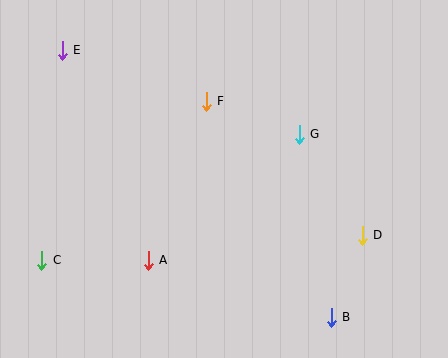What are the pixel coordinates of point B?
Point B is at (331, 317).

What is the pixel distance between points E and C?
The distance between E and C is 211 pixels.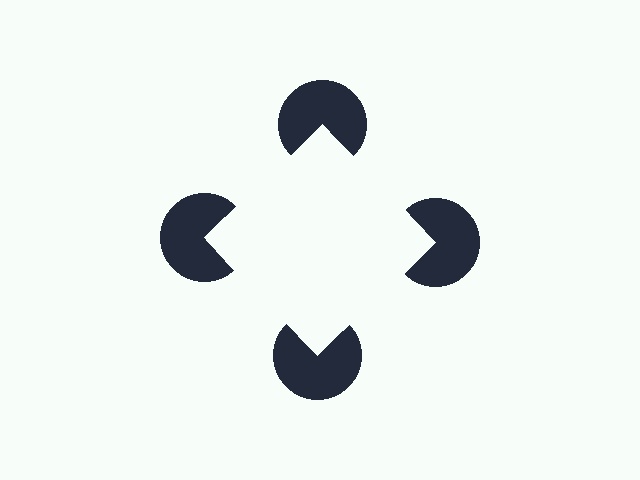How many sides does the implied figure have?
4 sides.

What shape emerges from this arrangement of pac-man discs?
An illusory square — its edges are inferred from the aligned wedge cuts in the pac-man discs, not physically drawn.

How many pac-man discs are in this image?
There are 4 — one at each vertex of the illusory square.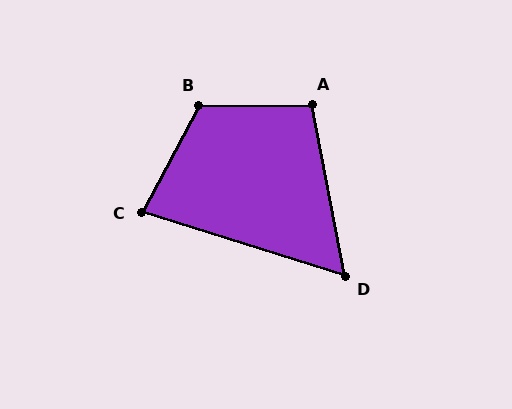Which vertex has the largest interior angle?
B, at approximately 118 degrees.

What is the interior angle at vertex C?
Approximately 79 degrees (acute).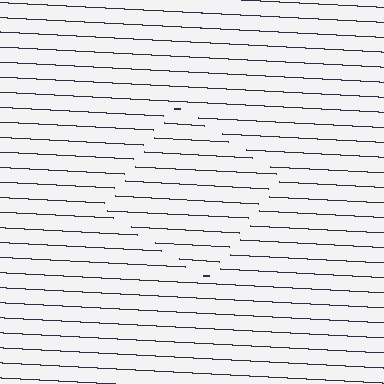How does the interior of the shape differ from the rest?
The interior of the shape contains the same grating, shifted by half a period — the contour is defined by the phase discontinuity where line-ends from the inner and outer gratings abut.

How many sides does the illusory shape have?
4 sides — the line-ends trace a square.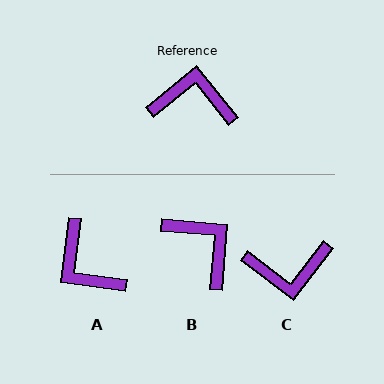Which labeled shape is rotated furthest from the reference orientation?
C, about 166 degrees away.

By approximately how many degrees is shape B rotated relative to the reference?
Approximately 44 degrees clockwise.